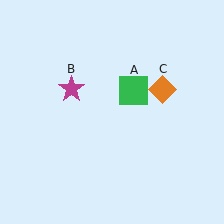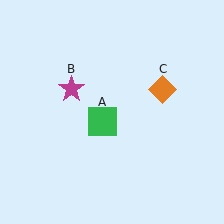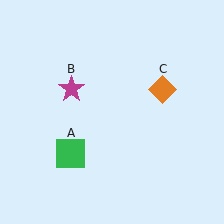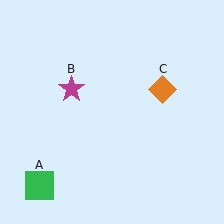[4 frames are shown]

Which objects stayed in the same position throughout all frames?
Magenta star (object B) and orange diamond (object C) remained stationary.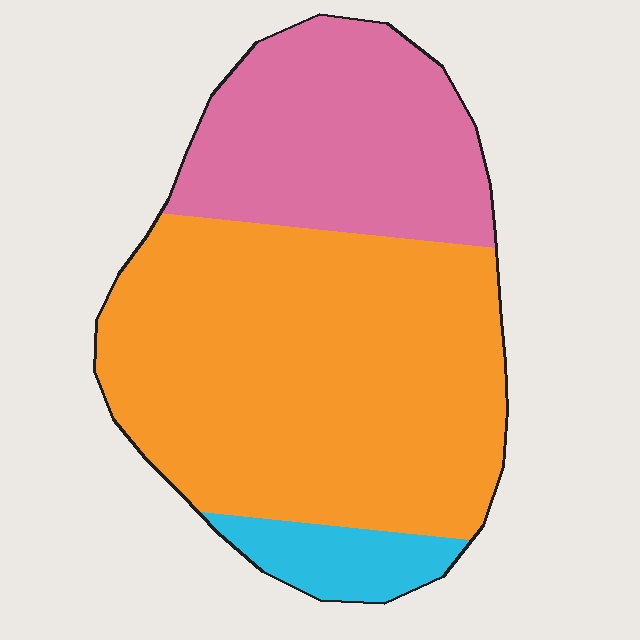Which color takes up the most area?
Orange, at roughly 60%.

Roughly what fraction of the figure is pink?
Pink covers around 30% of the figure.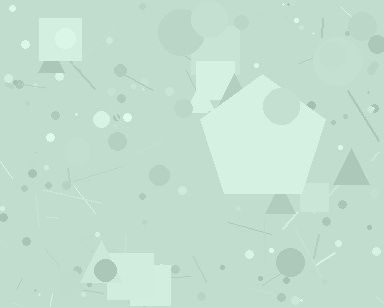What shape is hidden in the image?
A pentagon is hidden in the image.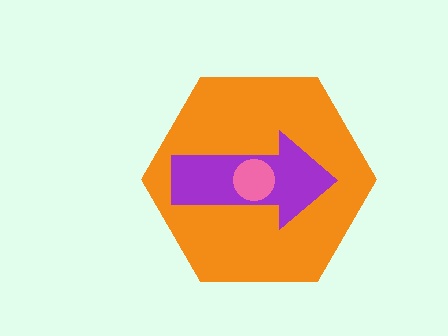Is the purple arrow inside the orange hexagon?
Yes.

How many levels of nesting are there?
3.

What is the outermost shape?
The orange hexagon.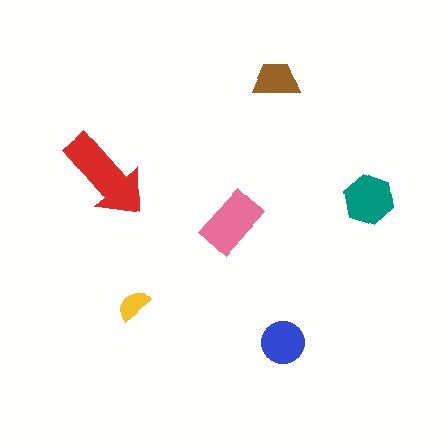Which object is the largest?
The red arrow.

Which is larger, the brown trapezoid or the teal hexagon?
The teal hexagon.